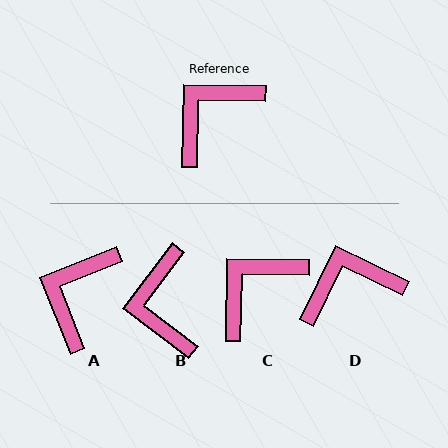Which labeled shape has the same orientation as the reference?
C.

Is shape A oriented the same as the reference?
No, it is off by about 23 degrees.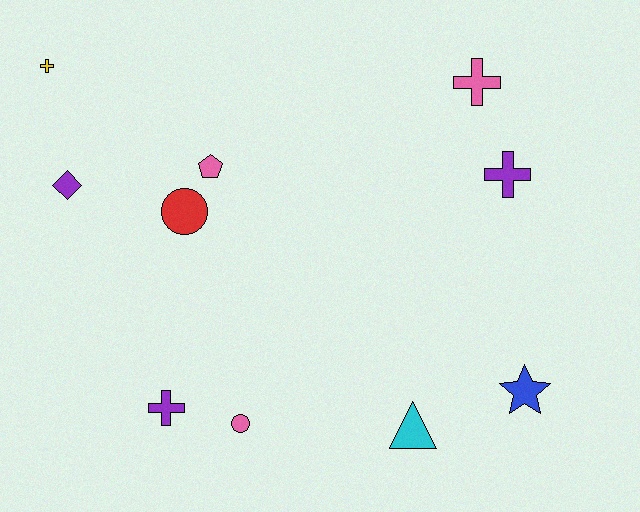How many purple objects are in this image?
There are 3 purple objects.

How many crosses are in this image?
There are 4 crosses.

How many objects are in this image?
There are 10 objects.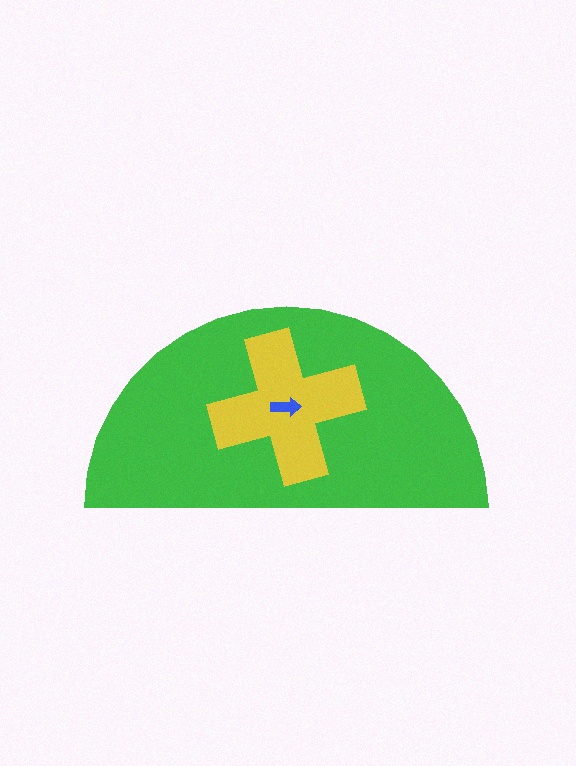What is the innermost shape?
The blue arrow.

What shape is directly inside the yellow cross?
The blue arrow.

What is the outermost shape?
The green semicircle.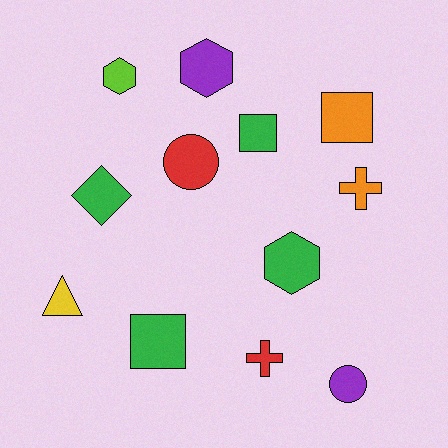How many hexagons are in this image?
There are 3 hexagons.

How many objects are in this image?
There are 12 objects.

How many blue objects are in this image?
There are no blue objects.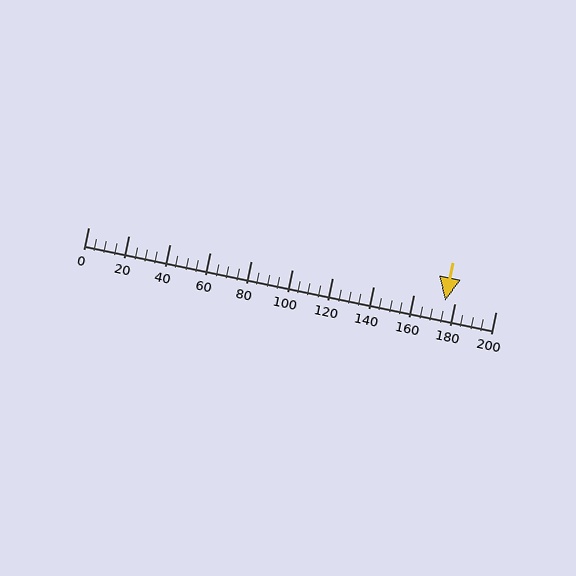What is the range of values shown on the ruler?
The ruler shows values from 0 to 200.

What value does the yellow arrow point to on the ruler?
The yellow arrow points to approximately 175.